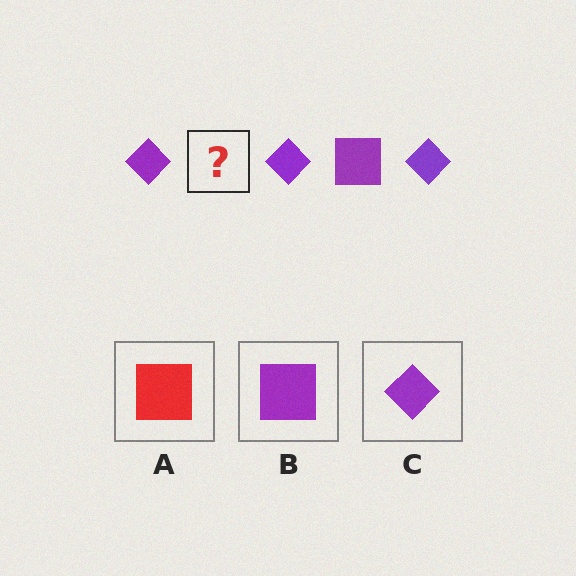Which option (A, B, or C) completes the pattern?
B.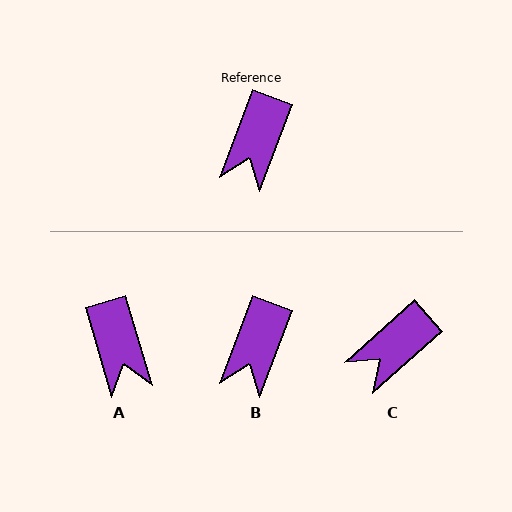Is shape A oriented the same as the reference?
No, it is off by about 37 degrees.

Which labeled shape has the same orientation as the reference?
B.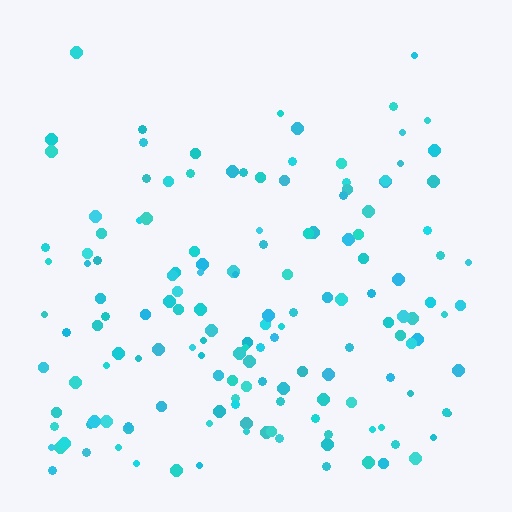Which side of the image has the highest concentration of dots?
The bottom.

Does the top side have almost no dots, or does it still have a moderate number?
Still a moderate number, just noticeably fewer than the bottom.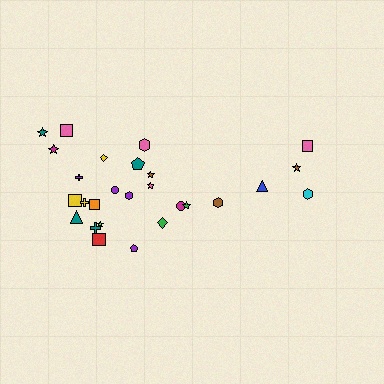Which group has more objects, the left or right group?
The left group.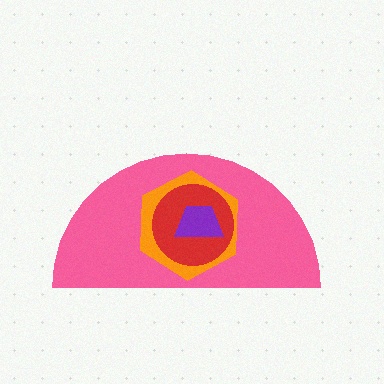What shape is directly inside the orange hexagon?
The red circle.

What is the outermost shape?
The pink semicircle.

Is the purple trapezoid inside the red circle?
Yes.